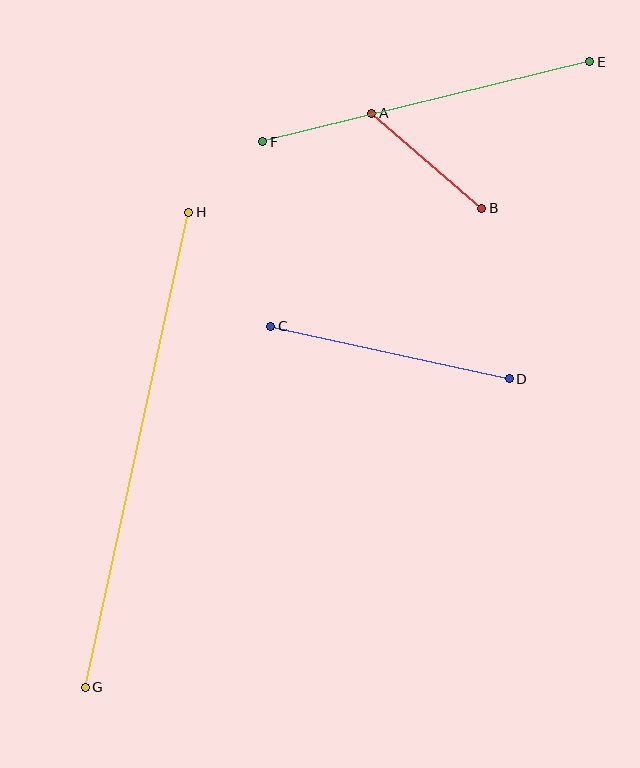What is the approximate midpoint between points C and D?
The midpoint is at approximately (390, 353) pixels.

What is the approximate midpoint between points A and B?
The midpoint is at approximately (427, 161) pixels.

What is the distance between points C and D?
The distance is approximately 244 pixels.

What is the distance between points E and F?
The distance is approximately 336 pixels.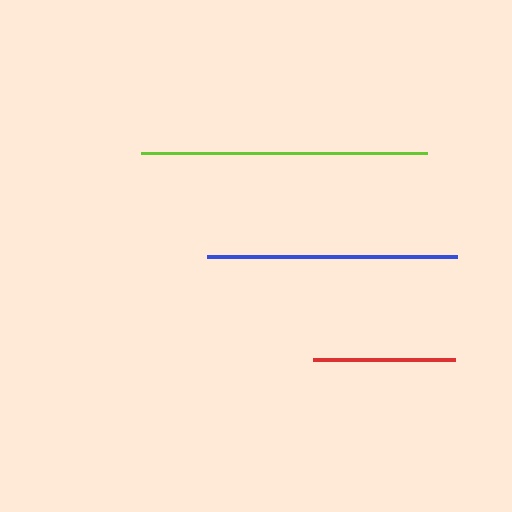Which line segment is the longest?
The lime line is the longest at approximately 286 pixels.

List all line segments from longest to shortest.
From longest to shortest: lime, blue, red.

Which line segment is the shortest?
The red line is the shortest at approximately 142 pixels.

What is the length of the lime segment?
The lime segment is approximately 286 pixels long.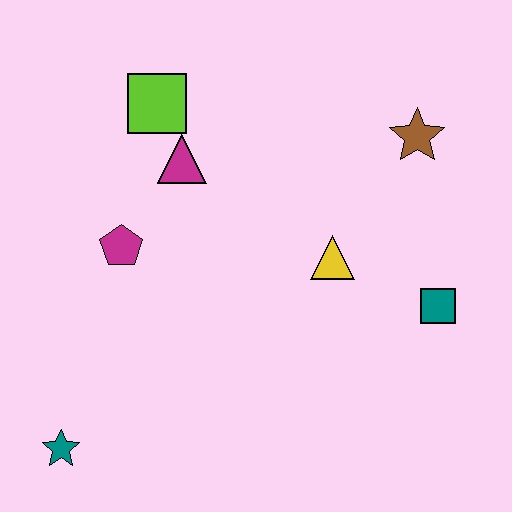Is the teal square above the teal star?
Yes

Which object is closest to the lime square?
The magenta triangle is closest to the lime square.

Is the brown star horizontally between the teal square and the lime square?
Yes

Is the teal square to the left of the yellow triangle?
No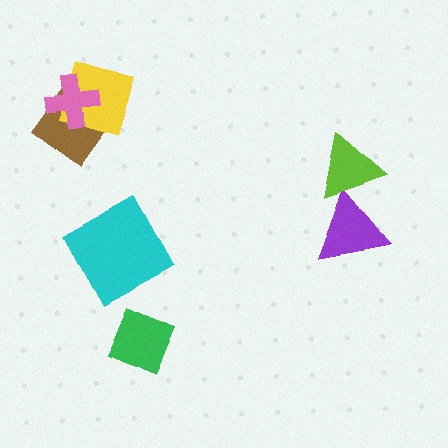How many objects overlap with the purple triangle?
1 object overlaps with the purple triangle.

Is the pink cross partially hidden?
No, no other shape covers it.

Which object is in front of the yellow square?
The pink cross is in front of the yellow square.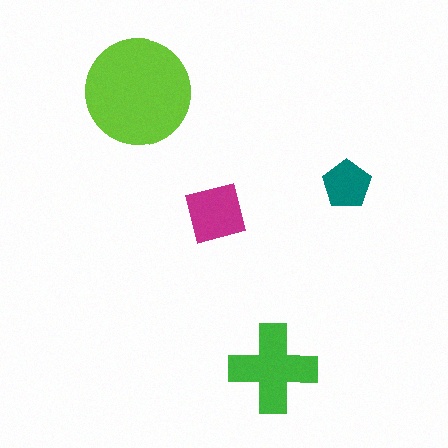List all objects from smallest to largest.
The teal pentagon, the magenta square, the green cross, the lime circle.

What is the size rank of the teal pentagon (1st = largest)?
4th.